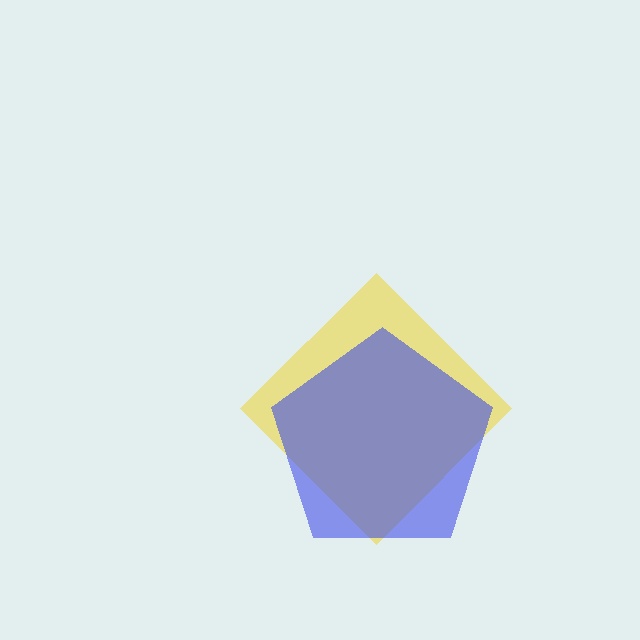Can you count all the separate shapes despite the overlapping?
Yes, there are 2 separate shapes.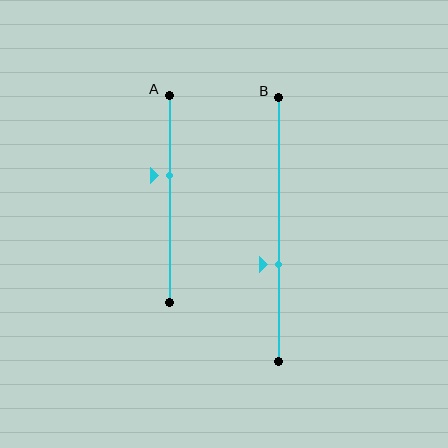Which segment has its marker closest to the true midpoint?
Segment A has its marker closest to the true midpoint.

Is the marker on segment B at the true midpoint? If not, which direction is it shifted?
No, the marker on segment B is shifted downward by about 13% of the segment length.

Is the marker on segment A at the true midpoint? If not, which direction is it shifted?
No, the marker on segment A is shifted upward by about 11% of the segment length.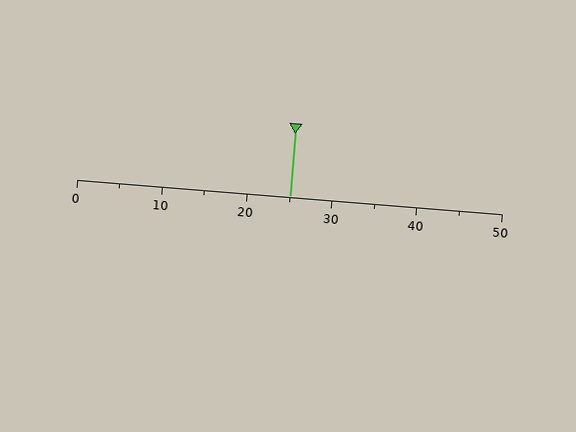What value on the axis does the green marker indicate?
The marker indicates approximately 25.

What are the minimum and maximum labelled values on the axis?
The axis runs from 0 to 50.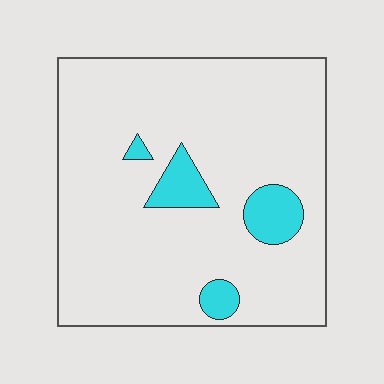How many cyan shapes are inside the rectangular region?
4.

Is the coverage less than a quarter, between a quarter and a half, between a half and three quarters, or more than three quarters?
Less than a quarter.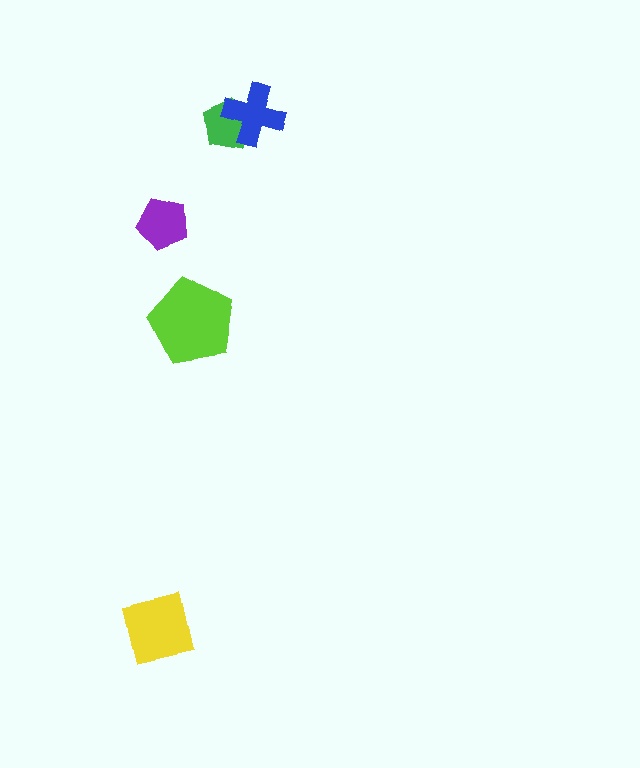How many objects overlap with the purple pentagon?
0 objects overlap with the purple pentagon.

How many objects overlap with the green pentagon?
1 object overlaps with the green pentagon.